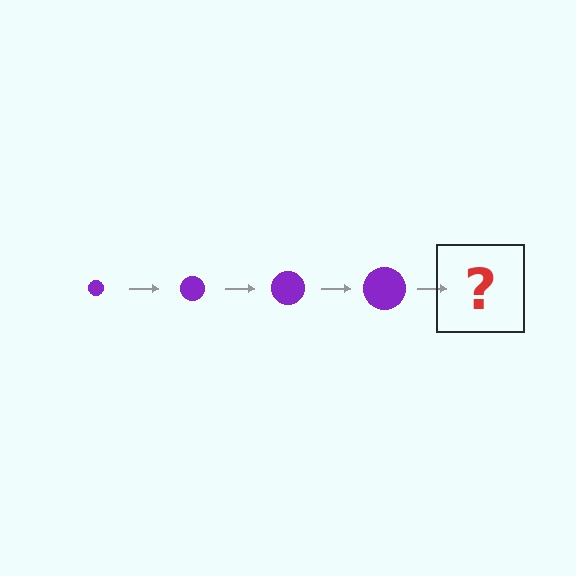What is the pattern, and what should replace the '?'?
The pattern is that the circle gets progressively larger each step. The '?' should be a purple circle, larger than the previous one.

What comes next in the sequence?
The next element should be a purple circle, larger than the previous one.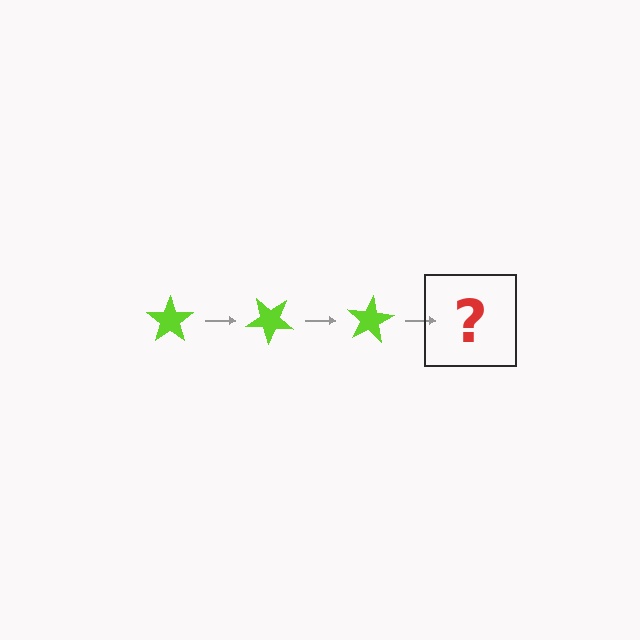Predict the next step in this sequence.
The next step is a lime star rotated 120 degrees.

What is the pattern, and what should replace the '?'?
The pattern is that the star rotates 40 degrees each step. The '?' should be a lime star rotated 120 degrees.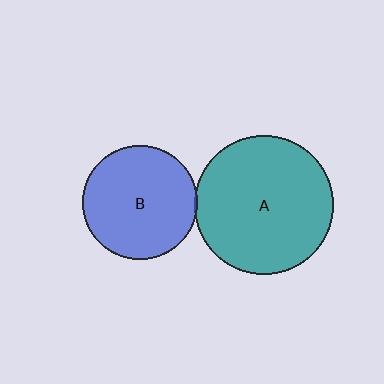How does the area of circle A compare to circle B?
Approximately 1.5 times.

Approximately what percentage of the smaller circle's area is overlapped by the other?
Approximately 5%.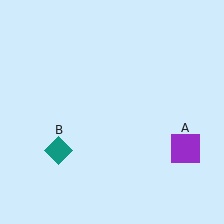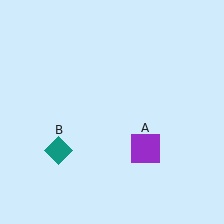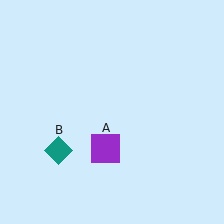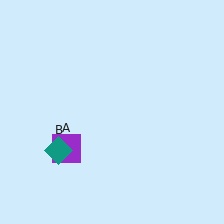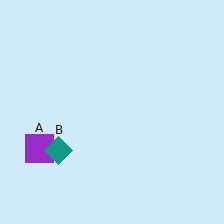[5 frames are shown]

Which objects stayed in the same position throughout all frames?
Teal diamond (object B) remained stationary.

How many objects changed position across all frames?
1 object changed position: purple square (object A).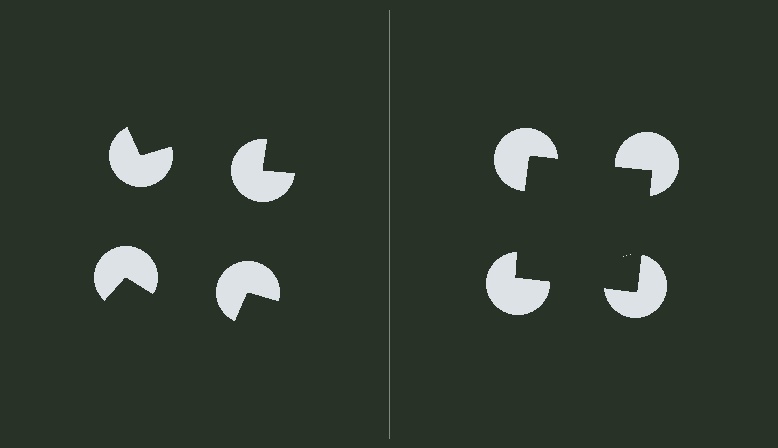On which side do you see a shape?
An illusory square appears on the right side. On the left side the wedge cuts are rotated, so no coherent shape forms.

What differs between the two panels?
The pac-man discs are positioned identically on both sides; only the wedge orientations differ. On the right they align to a square; on the left they are misaligned.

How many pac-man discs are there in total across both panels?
8 — 4 on each side.